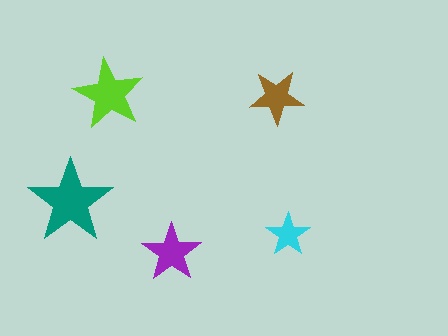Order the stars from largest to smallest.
the teal one, the lime one, the purple one, the brown one, the cyan one.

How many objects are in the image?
There are 5 objects in the image.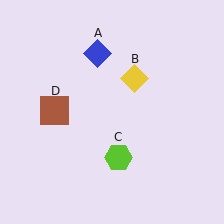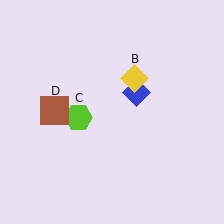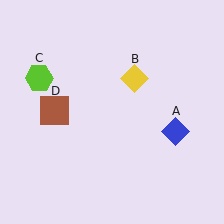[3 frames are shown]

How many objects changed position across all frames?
2 objects changed position: blue diamond (object A), lime hexagon (object C).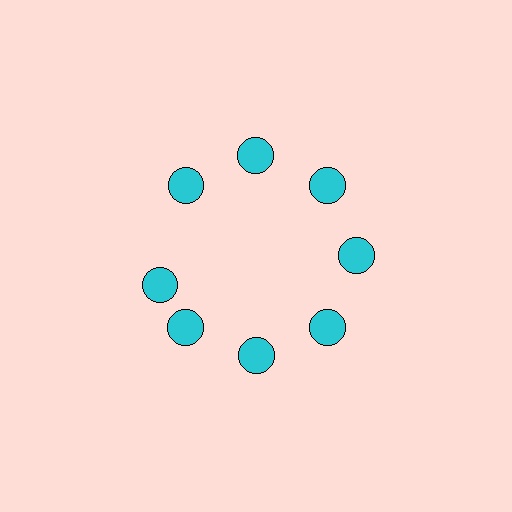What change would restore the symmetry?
The symmetry would be restored by rotating it back into even spacing with its neighbors so that all 8 circles sit at equal angles and equal distance from the center.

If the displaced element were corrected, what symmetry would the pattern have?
It would have 8-fold rotational symmetry — the pattern would map onto itself every 45 degrees.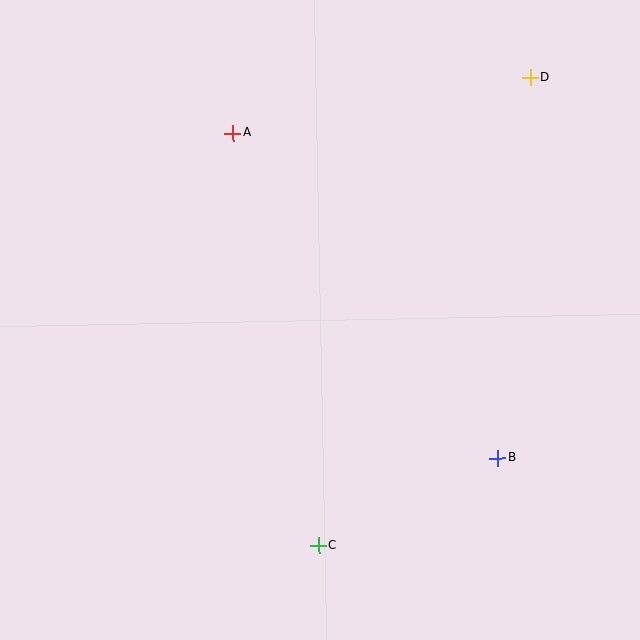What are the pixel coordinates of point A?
Point A is at (233, 133).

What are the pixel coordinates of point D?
Point D is at (531, 77).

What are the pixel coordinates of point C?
Point C is at (319, 545).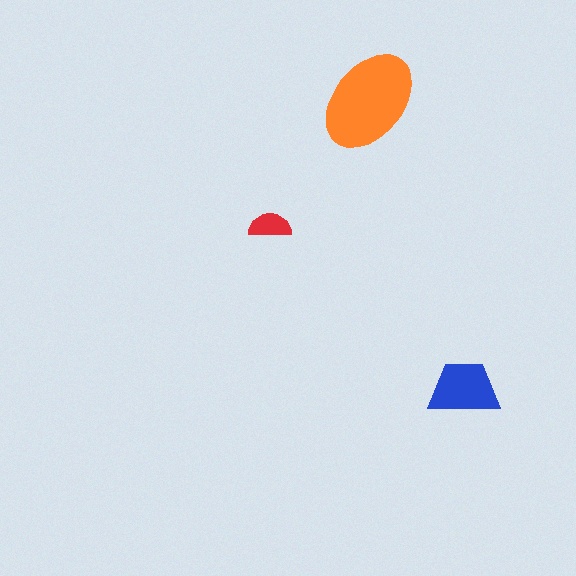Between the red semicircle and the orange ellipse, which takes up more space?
The orange ellipse.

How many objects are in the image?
There are 3 objects in the image.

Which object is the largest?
The orange ellipse.